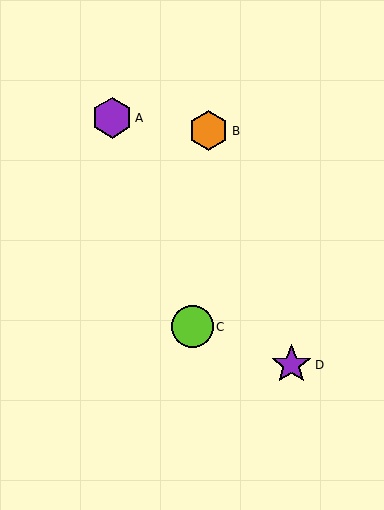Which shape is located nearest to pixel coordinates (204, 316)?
The lime circle (labeled C) at (192, 327) is nearest to that location.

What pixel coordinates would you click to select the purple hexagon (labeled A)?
Click at (112, 118) to select the purple hexagon A.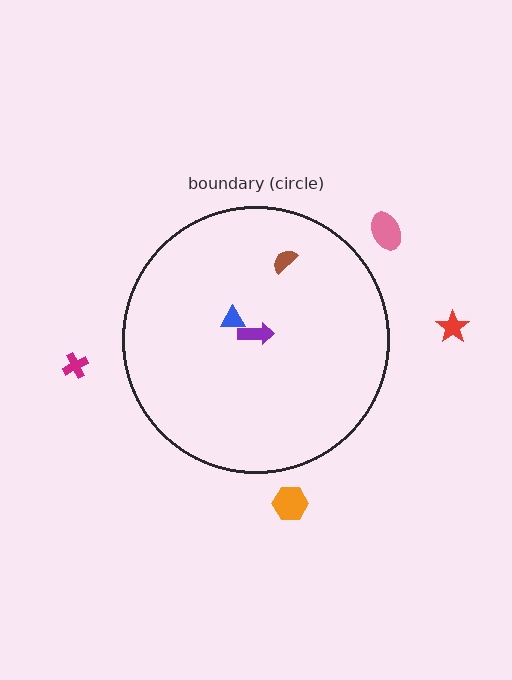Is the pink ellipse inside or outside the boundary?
Outside.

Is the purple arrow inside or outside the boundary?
Inside.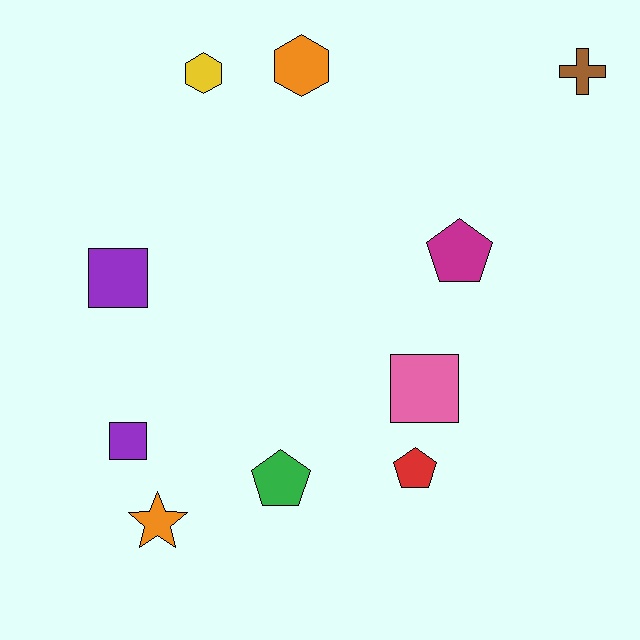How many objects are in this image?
There are 10 objects.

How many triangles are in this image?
There are no triangles.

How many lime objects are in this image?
There are no lime objects.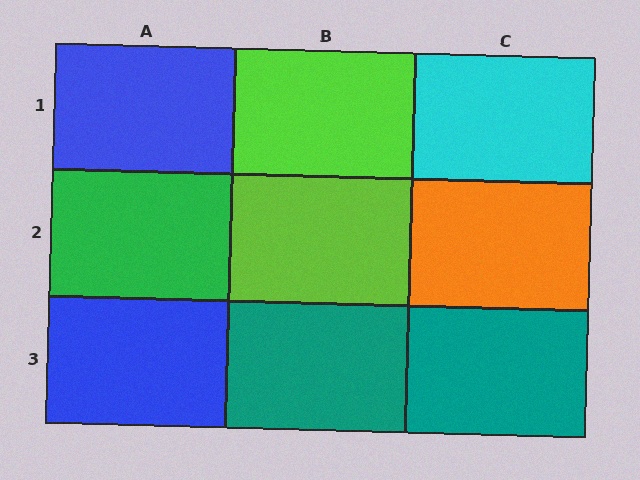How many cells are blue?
2 cells are blue.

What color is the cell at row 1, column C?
Cyan.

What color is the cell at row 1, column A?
Blue.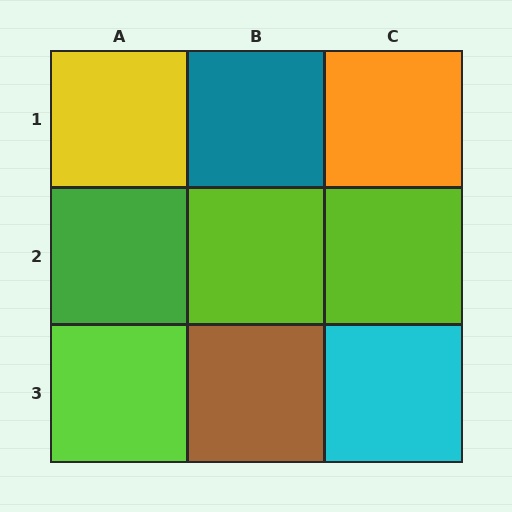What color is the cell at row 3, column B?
Brown.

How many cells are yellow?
1 cell is yellow.